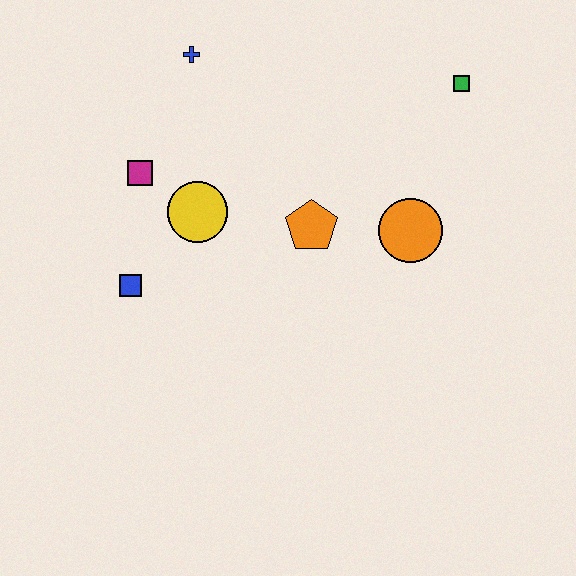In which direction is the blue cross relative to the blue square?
The blue cross is above the blue square.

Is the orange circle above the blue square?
Yes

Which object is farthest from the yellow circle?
The green square is farthest from the yellow circle.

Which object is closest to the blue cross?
The magenta square is closest to the blue cross.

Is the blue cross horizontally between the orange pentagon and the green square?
No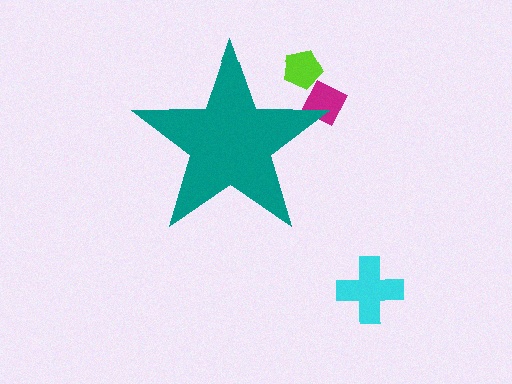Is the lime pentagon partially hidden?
Yes, the lime pentagon is partially hidden behind the teal star.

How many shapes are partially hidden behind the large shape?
2 shapes are partially hidden.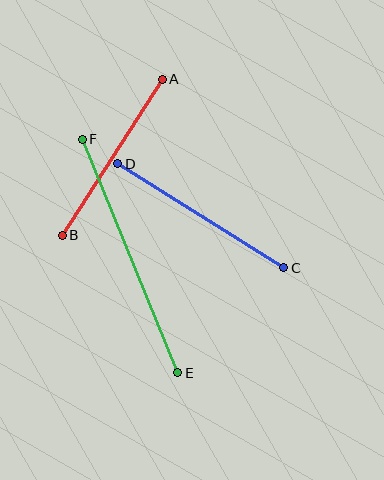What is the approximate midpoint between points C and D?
The midpoint is at approximately (201, 216) pixels.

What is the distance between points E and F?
The distance is approximately 252 pixels.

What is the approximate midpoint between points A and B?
The midpoint is at approximately (112, 157) pixels.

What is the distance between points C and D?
The distance is approximately 196 pixels.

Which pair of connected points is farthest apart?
Points E and F are farthest apart.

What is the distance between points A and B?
The distance is approximately 186 pixels.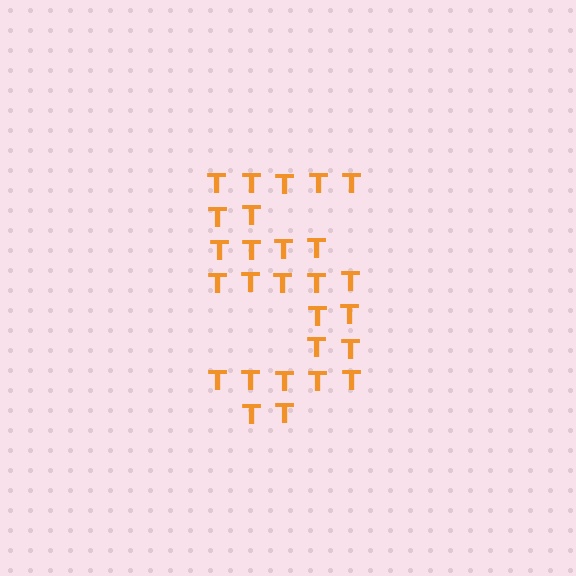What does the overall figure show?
The overall figure shows the digit 5.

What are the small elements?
The small elements are letter T's.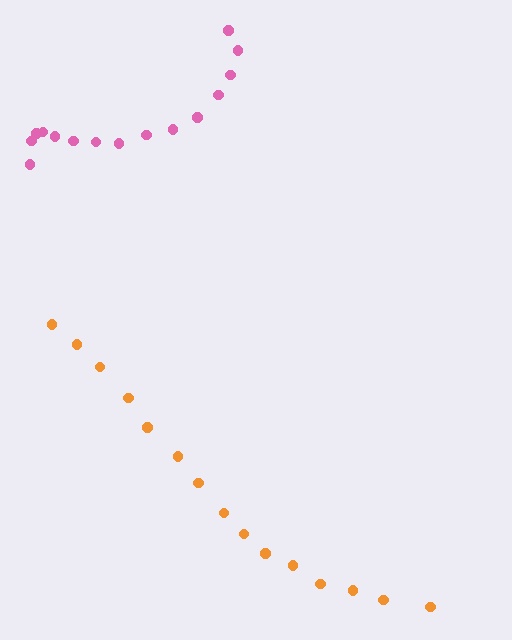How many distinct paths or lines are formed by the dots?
There are 2 distinct paths.